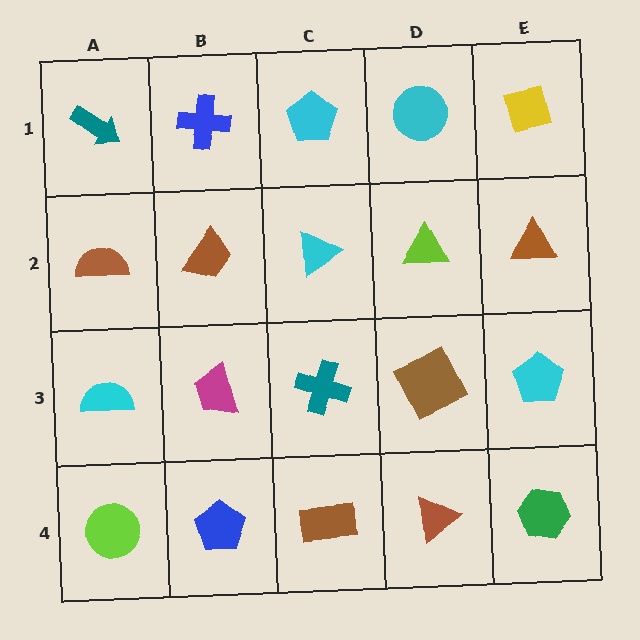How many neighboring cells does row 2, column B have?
4.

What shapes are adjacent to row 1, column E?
A brown triangle (row 2, column E), a cyan circle (row 1, column D).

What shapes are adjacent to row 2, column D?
A cyan circle (row 1, column D), a brown square (row 3, column D), a cyan triangle (row 2, column C), a brown triangle (row 2, column E).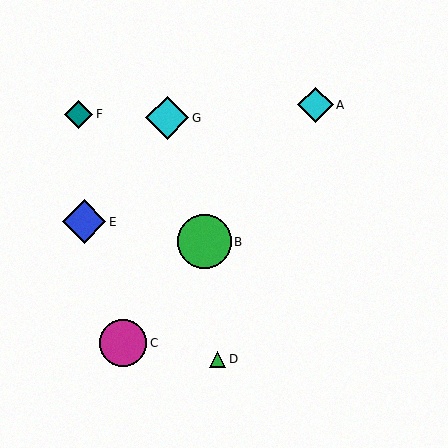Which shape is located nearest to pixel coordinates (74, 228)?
The blue diamond (labeled E) at (84, 222) is nearest to that location.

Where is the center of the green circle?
The center of the green circle is at (205, 242).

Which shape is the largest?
The green circle (labeled B) is the largest.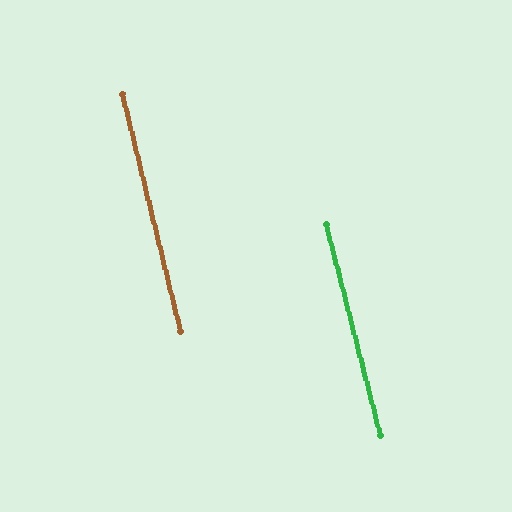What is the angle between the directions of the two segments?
Approximately 1 degree.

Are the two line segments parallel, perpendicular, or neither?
Parallel — their directions differ by only 0.7°.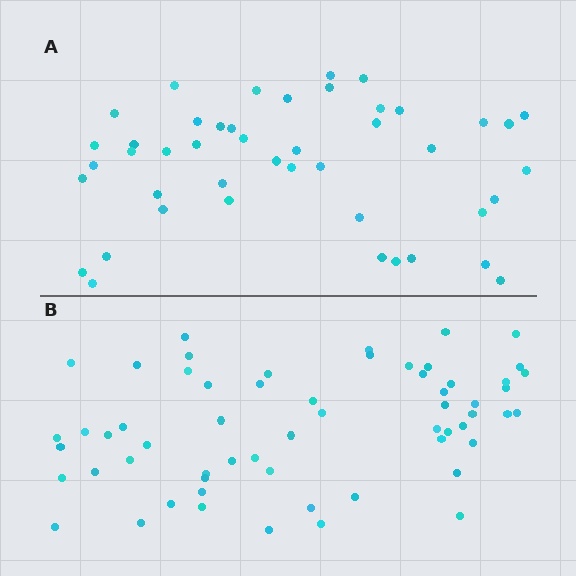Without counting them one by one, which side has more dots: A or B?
Region B (the bottom region) has more dots.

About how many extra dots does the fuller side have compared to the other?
Region B has approximately 15 more dots than region A.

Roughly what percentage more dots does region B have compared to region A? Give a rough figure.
About 35% more.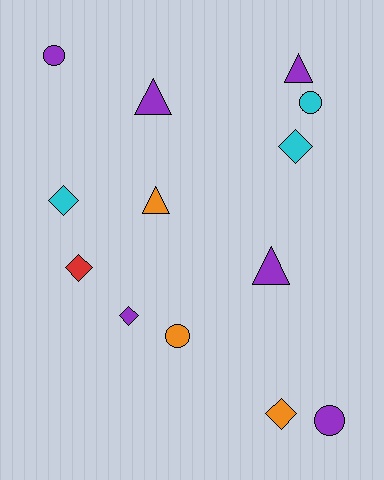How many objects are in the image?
There are 13 objects.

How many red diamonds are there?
There is 1 red diamond.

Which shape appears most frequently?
Diamond, with 5 objects.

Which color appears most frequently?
Purple, with 6 objects.